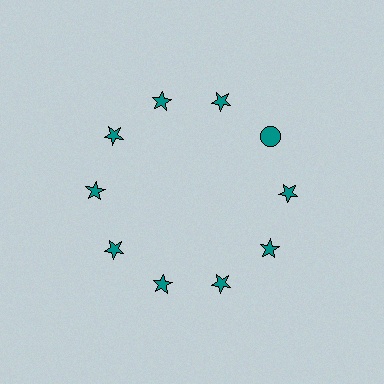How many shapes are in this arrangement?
There are 10 shapes arranged in a ring pattern.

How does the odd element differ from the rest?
It has a different shape: circle instead of star.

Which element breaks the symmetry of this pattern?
The teal circle at roughly the 2 o'clock position breaks the symmetry. All other shapes are teal stars.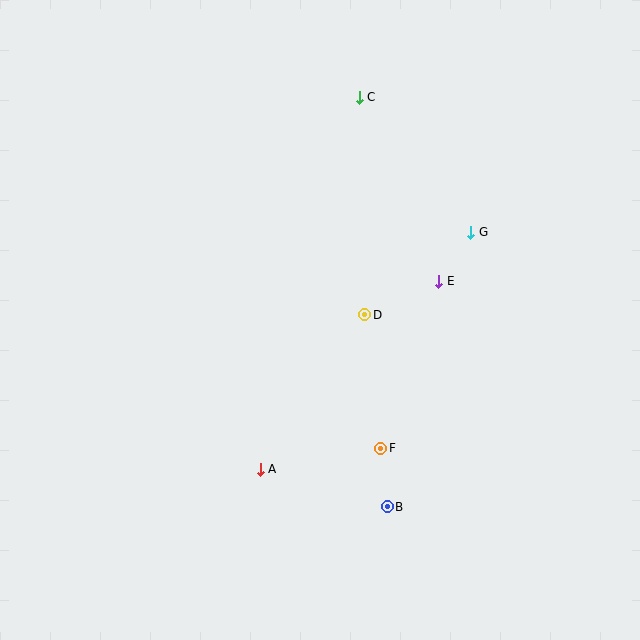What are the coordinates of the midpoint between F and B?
The midpoint between F and B is at (384, 478).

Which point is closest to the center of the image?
Point D at (365, 315) is closest to the center.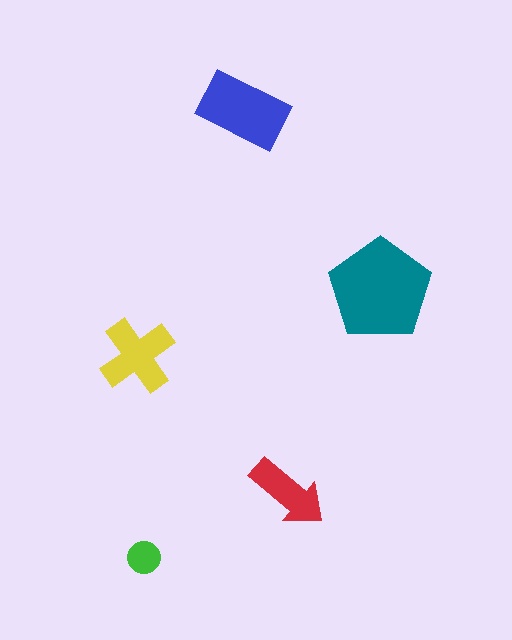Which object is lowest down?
The green circle is bottommost.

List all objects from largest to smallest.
The teal pentagon, the blue rectangle, the yellow cross, the red arrow, the green circle.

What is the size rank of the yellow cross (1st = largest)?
3rd.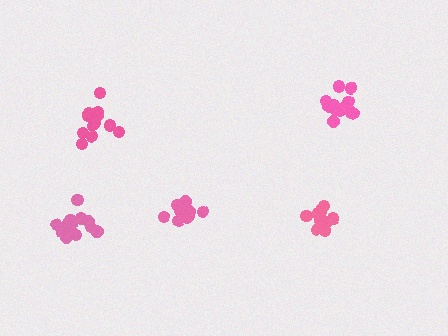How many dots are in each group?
Group 1: 9 dots, Group 2: 13 dots, Group 3: 14 dots, Group 4: 12 dots, Group 5: 12 dots (60 total).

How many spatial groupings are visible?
There are 5 spatial groupings.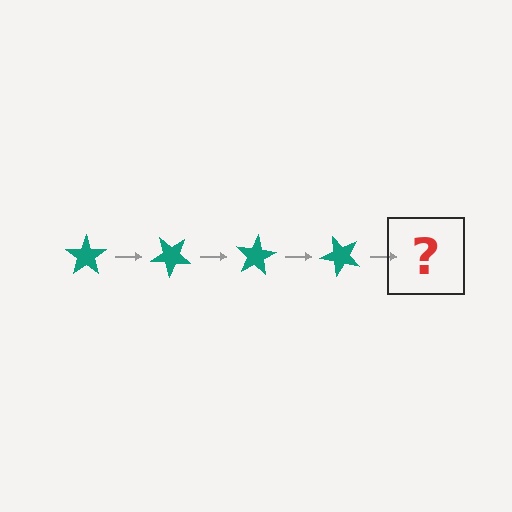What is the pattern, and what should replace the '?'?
The pattern is that the star rotates 40 degrees each step. The '?' should be a teal star rotated 160 degrees.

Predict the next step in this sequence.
The next step is a teal star rotated 160 degrees.